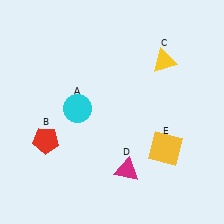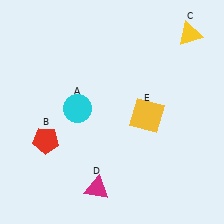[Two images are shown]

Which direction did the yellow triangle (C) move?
The yellow triangle (C) moved up.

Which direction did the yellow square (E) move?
The yellow square (E) moved up.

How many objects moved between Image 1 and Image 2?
3 objects moved between the two images.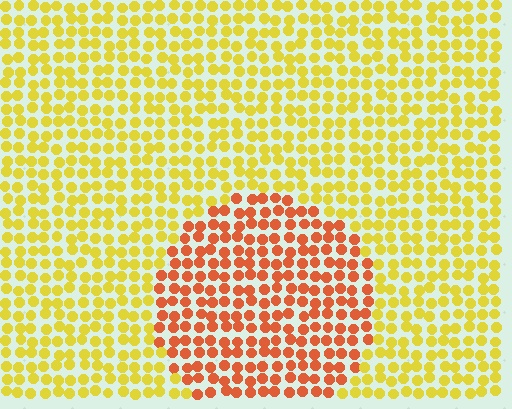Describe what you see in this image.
The image is filled with small yellow elements in a uniform arrangement. A circle-shaped region is visible where the elements are tinted to a slightly different hue, forming a subtle color boundary.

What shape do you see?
I see a circle.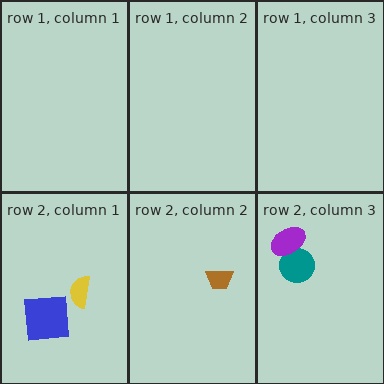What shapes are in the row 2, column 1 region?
The yellow semicircle, the blue square.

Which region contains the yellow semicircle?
The row 2, column 1 region.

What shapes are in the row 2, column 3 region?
The teal circle, the purple ellipse.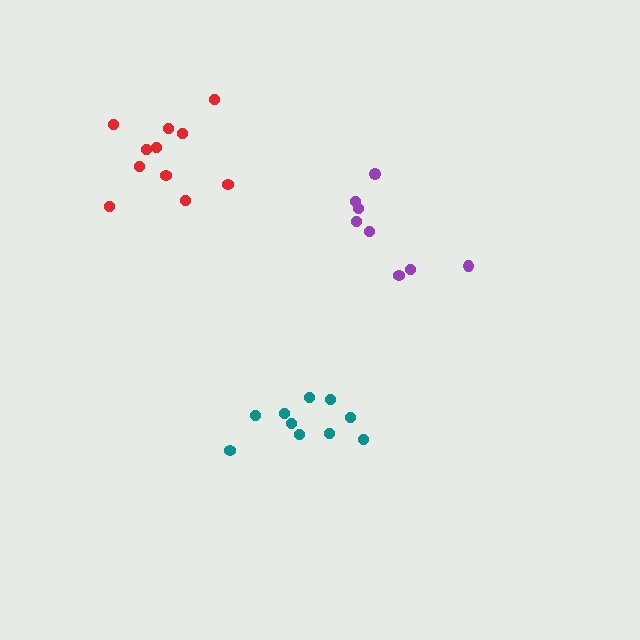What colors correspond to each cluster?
The clusters are colored: teal, purple, red.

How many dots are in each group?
Group 1: 10 dots, Group 2: 8 dots, Group 3: 11 dots (29 total).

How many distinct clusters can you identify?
There are 3 distinct clusters.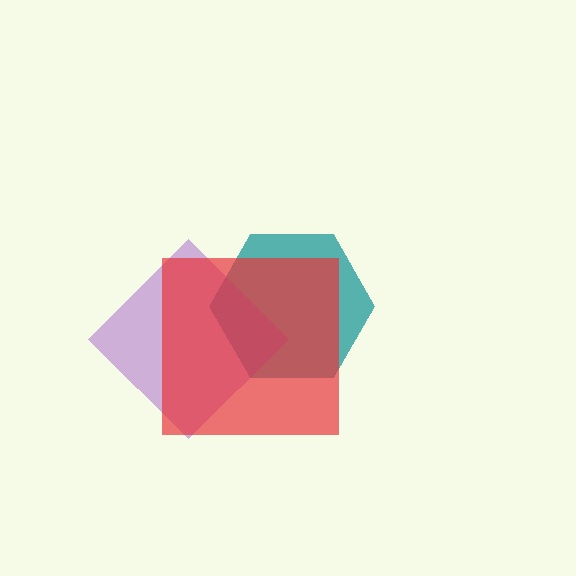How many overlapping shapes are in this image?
There are 3 overlapping shapes in the image.